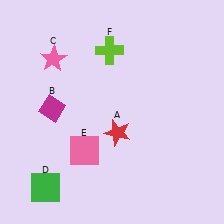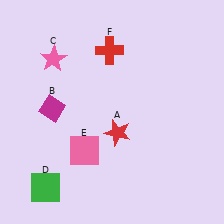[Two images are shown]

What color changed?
The cross (F) changed from lime in Image 1 to red in Image 2.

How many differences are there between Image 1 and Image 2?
There is 1 difference between the two images.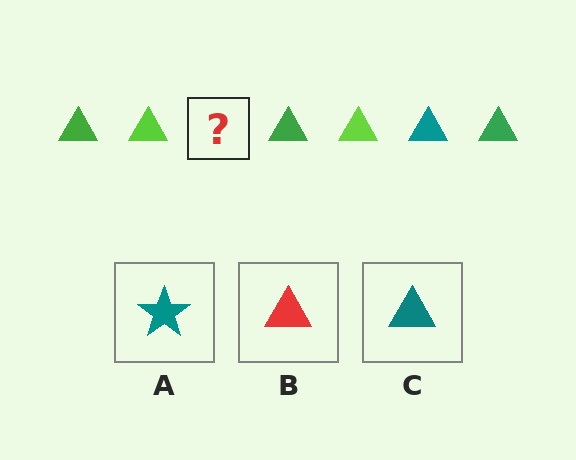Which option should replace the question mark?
Option C.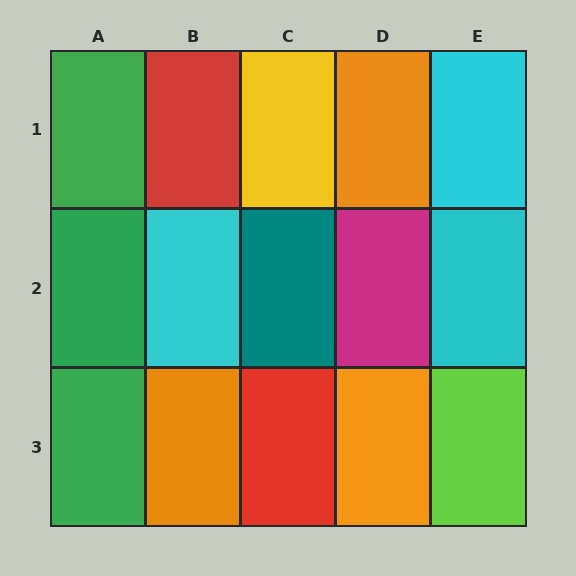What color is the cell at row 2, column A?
Green.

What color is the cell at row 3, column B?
Orange.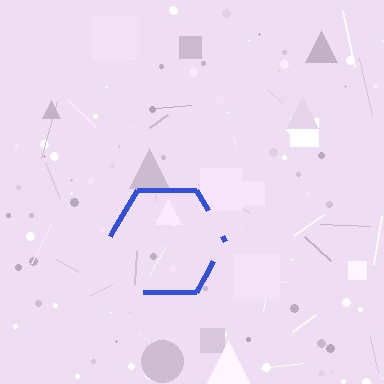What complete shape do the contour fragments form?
The contour fragments form a hexagon.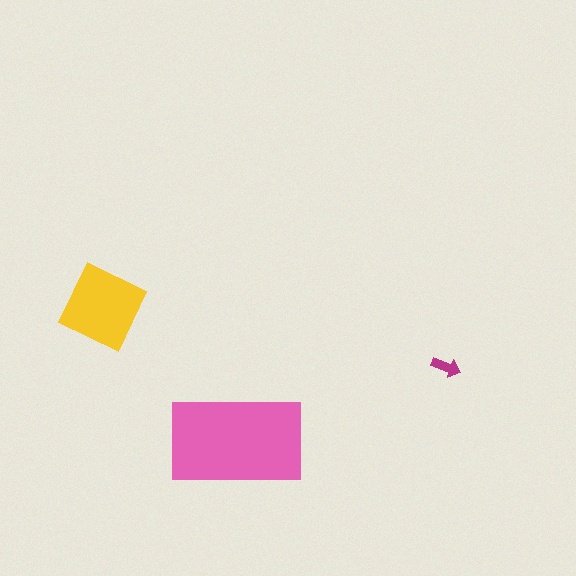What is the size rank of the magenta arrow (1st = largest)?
3rd.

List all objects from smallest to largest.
The magenta arrow, the yellow square, the pink rectangle.